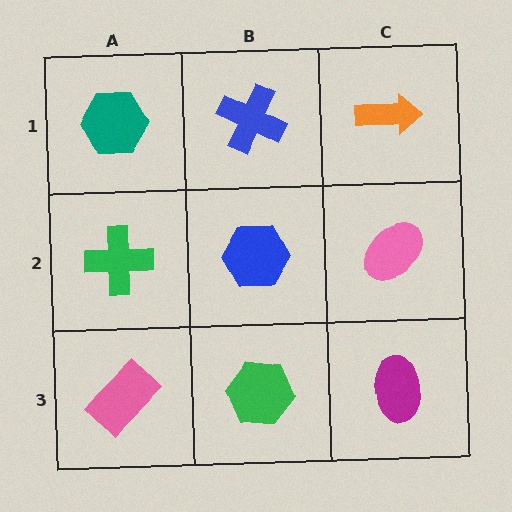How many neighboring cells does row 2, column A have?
3.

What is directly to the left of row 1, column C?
A blue cross.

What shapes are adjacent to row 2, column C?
An orange arrow (row 1, column C), a magenta ellipse (row 3, column C), a blue hexagon (row 2, column B).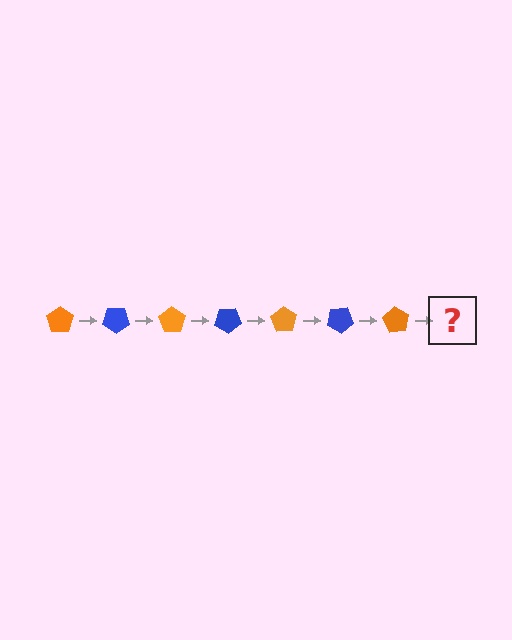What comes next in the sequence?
The next element should be a blue pentagon, rotated 245 degrees from the start.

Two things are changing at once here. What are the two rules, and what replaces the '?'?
The two rules are that it rotates 35 degrees each step and the color cycles through orange and blue. The '?' should be a blue pentagon, rotated 245 degrees from the start.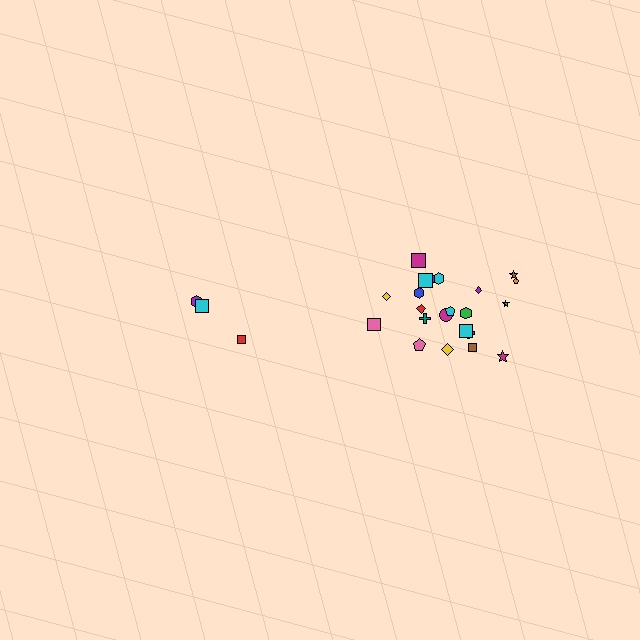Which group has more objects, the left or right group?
The right group.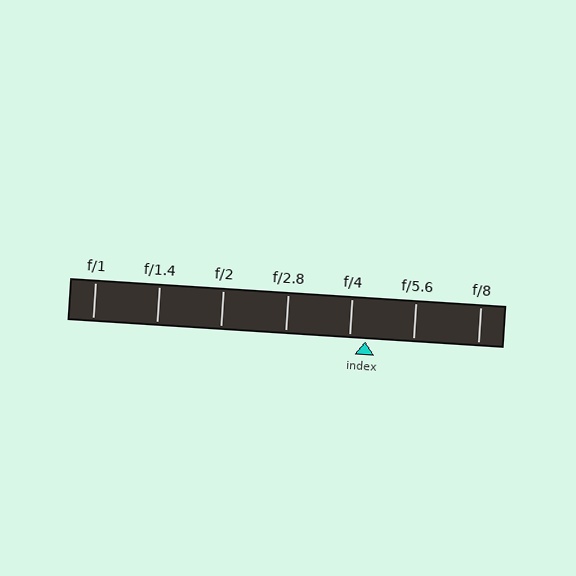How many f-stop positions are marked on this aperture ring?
There are 7 f-stop positions marked.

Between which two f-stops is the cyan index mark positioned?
The index mark is between f/4 and f/5.6.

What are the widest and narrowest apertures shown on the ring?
The widest aperture shown is f/1 and the narrowest is f/8.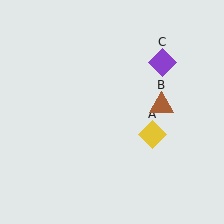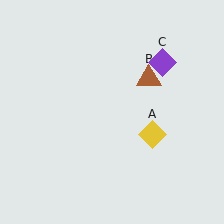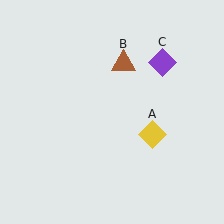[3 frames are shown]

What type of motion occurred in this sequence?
The brown triangle (object B) rotated counterclockwise around the center of the scene.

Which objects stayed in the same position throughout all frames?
Yellow diamond (object A) and purple diamond (object C) remained stationary.